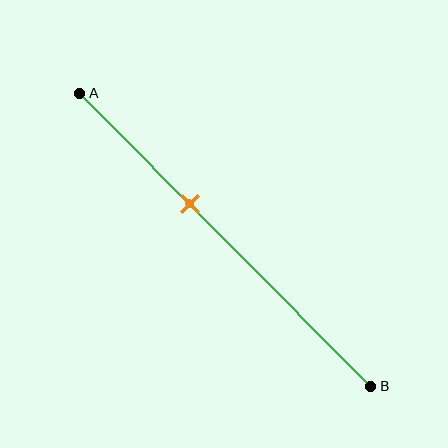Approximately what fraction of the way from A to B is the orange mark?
The orange mark is approximately 40% of the way from A to B.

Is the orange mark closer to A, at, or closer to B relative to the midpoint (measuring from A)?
The orange mark is closer to point A than the midpoint of segment AB.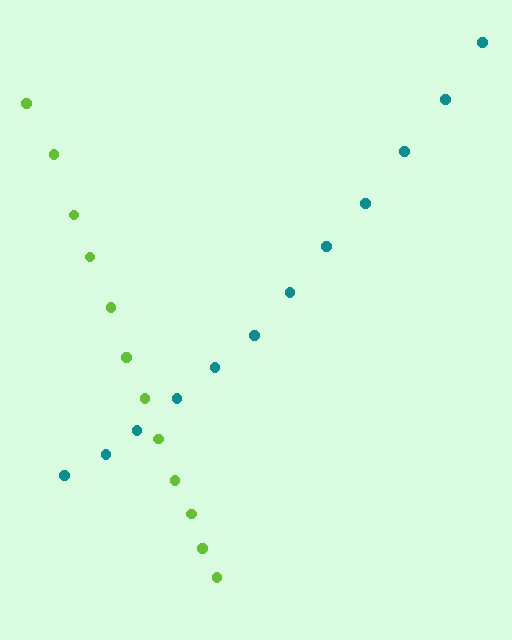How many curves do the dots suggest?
There are 2 distinct paths.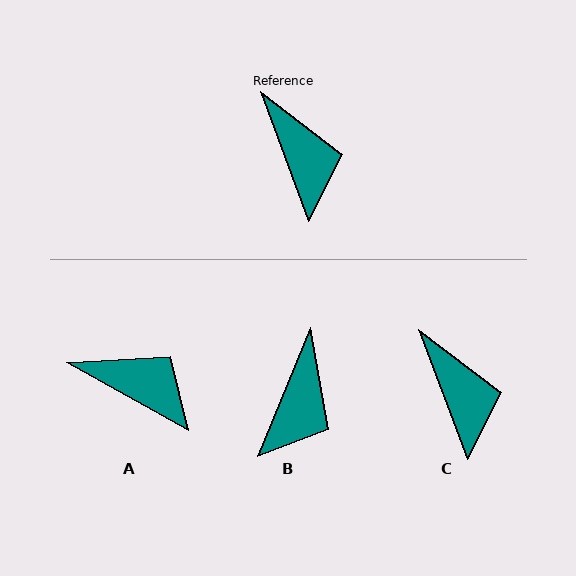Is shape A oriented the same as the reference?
No, it is off by about 41 degrees.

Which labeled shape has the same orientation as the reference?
C.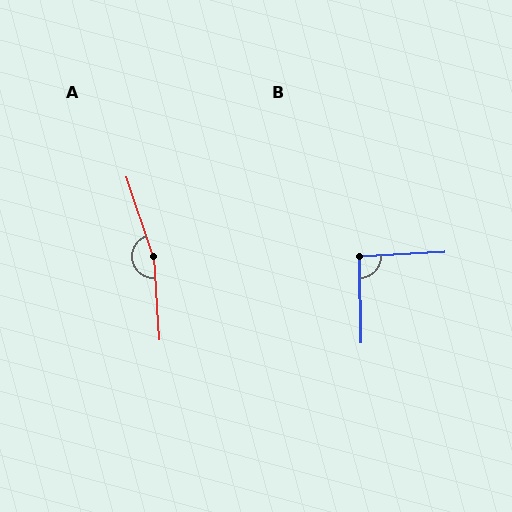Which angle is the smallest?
B, at approximately 92 degrees.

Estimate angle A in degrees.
Approximately 165 degrees.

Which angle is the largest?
A, at approximately 165 degrees.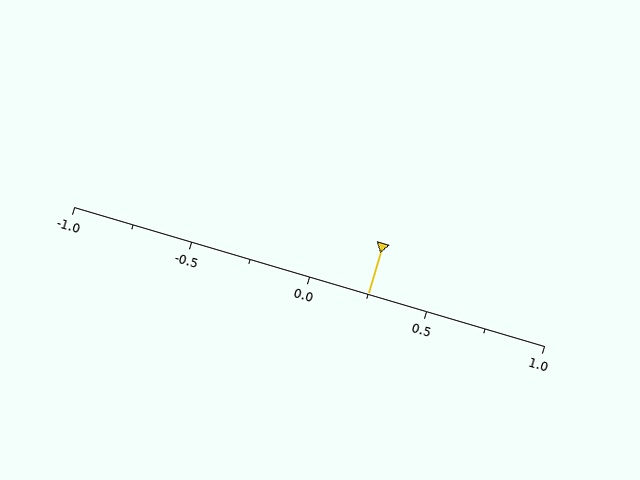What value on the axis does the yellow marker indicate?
The marker indicates approximately 0.25.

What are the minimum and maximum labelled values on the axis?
The axis runs from -1.0 to 1.0.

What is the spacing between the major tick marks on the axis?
The major ticks are spaced 0.5 apart.